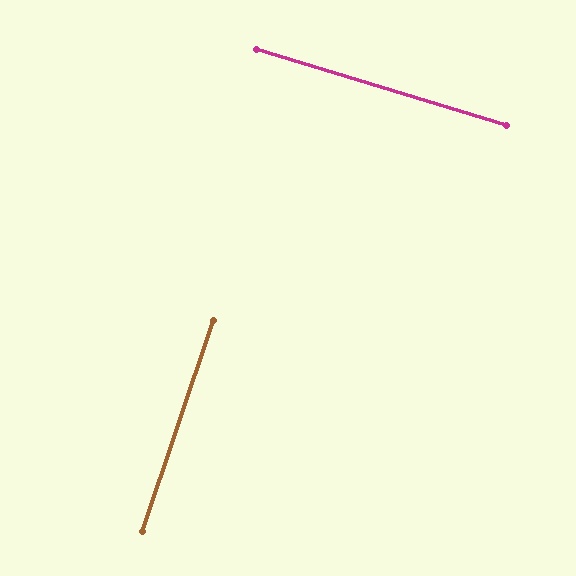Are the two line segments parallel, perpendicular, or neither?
Perpendicular — they meet at approximately 88°.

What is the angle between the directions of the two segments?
Approximately 88 degrees.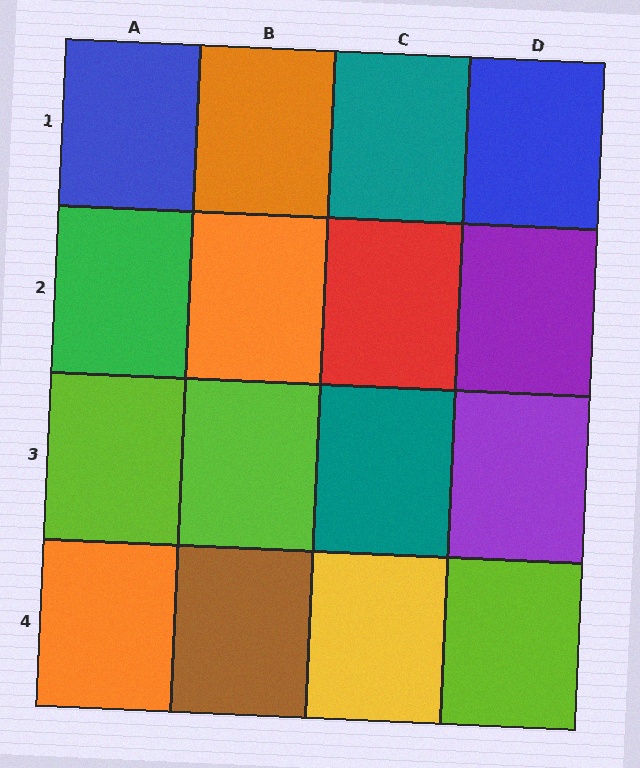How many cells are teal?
2 cells are teal.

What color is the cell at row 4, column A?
Orange.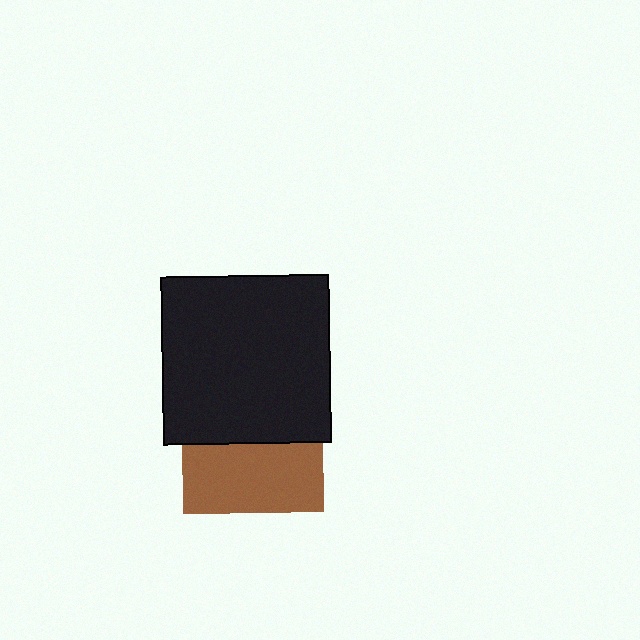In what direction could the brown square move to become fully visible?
The brown square could move down. That would shift it out from behind the black square entirely.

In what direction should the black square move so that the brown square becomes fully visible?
The black square should move up. That is the shortest direction to clear the overlap and leave the brown square fully visible.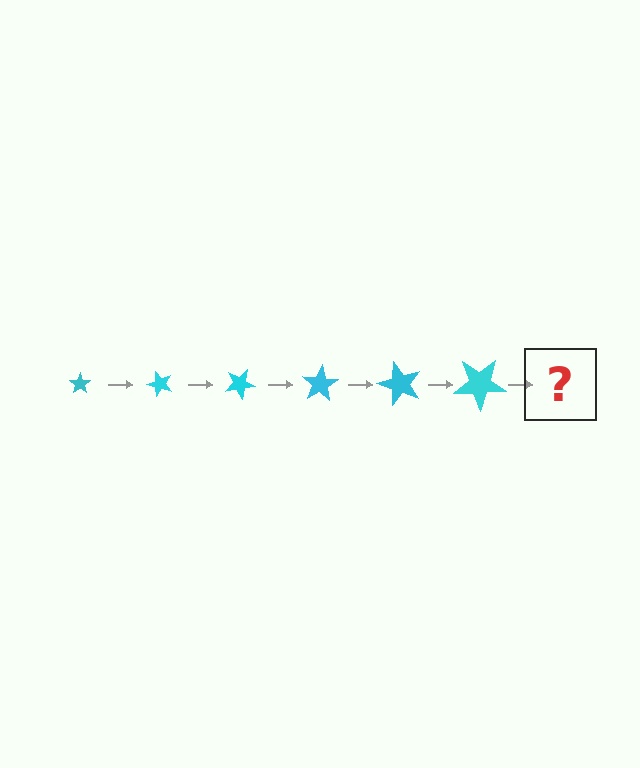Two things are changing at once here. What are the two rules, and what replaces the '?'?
The two rules are that the star grows larger each step and it rotates 50 degrees each step. The '?' should be a star, larger than the previous one and rotated 300 degrees from the start.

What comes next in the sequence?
The next element should be a star, larger than the previous one and rotated 300 degrees from the start.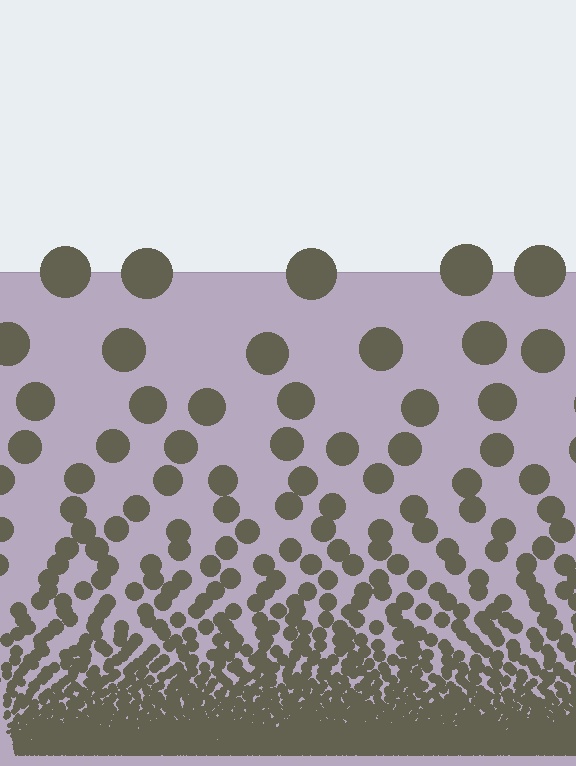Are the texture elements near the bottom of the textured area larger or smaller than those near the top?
Smaller. The gradient is inverted — elements near the bottom are smaller and denser.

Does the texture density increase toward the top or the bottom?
Density increases toward the bottom.